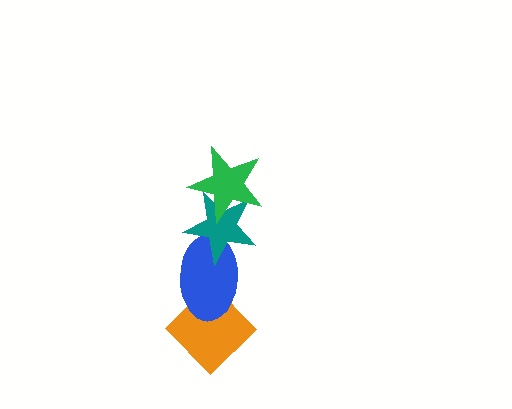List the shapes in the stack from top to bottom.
From top to bottom: the green star, the teal star, the blue ellipse, the orange diamond.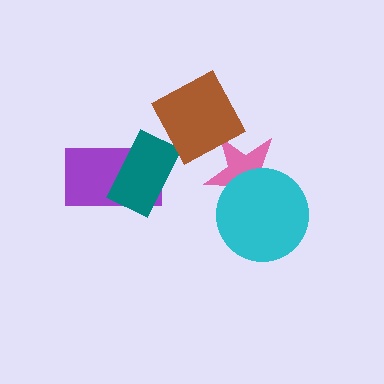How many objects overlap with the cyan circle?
1 object overlaps with the cyan circle.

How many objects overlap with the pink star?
1 object overlaps with the pink star.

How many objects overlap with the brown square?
0 objects overlap with the brown square.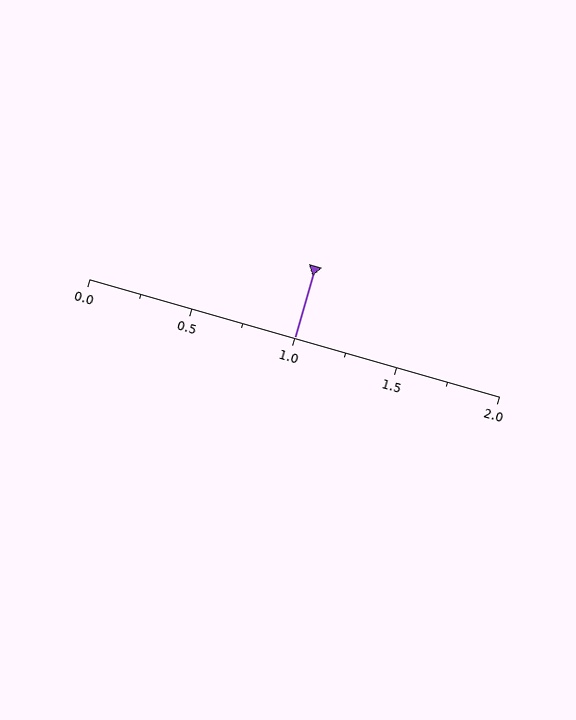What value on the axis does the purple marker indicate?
The marker indicates approximately 1.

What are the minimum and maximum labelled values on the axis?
The axis runs from 0.0 to 2.0.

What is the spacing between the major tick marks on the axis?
The major ticks are spaced 0.5 apart.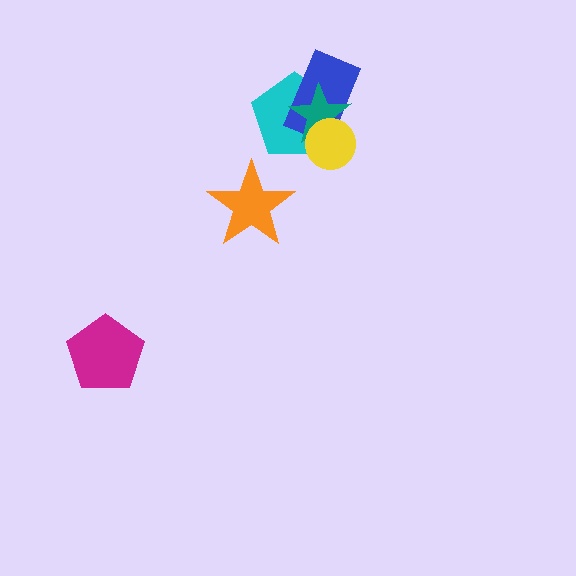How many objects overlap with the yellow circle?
3 objects overlap with the yellow circle.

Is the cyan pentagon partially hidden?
Yes, it is partially covered by another shape.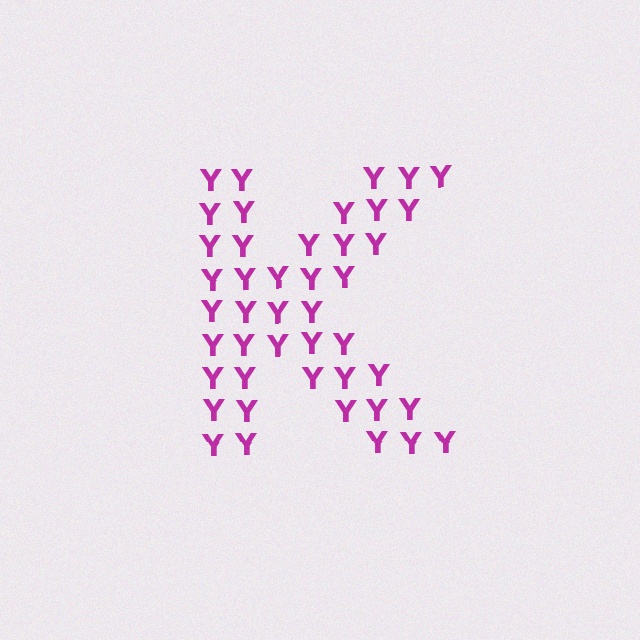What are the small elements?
The small elements are letter Y's.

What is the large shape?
The large shape is the letter K.